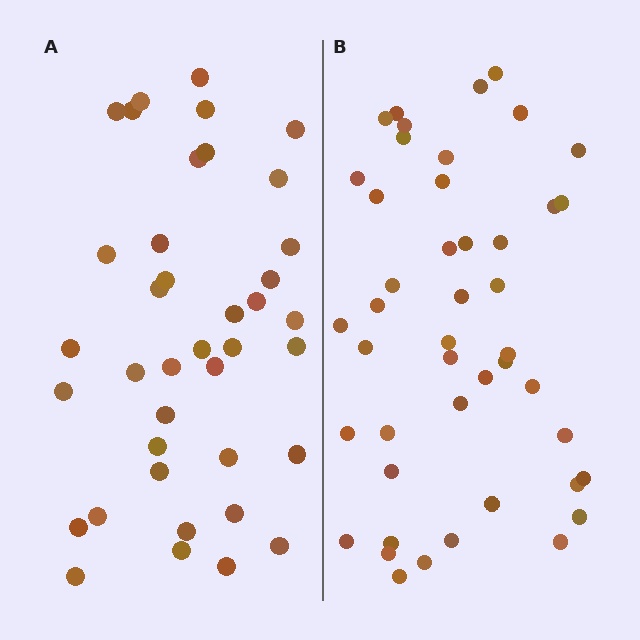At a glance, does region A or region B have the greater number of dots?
Region B (the right region) has more dots.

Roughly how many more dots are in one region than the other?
Region B has about 6 more dots than region A.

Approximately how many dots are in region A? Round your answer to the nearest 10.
About 40 dots. (The exact count is 39, which rounds to 40.)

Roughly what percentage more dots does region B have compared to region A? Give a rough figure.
About 15% more.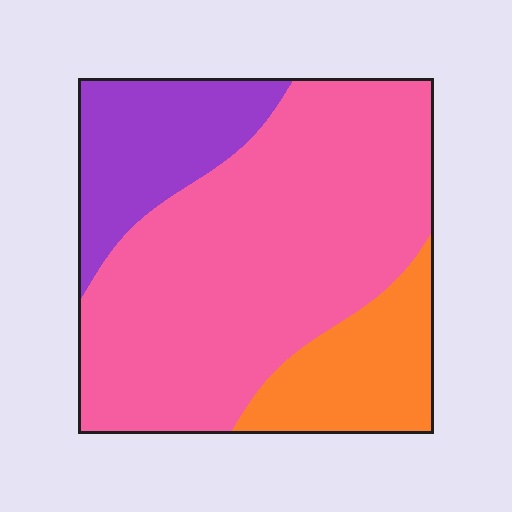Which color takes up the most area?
Pink, at roughly 65%.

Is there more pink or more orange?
Pink.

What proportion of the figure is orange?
Orange covers 17% of the figure.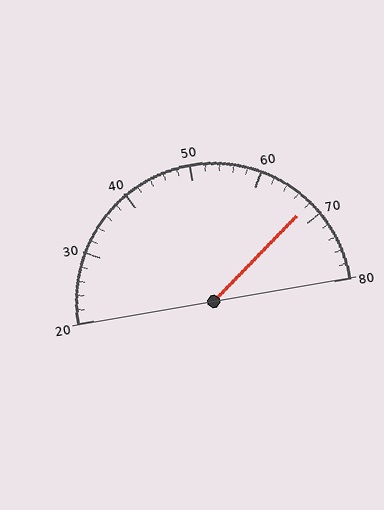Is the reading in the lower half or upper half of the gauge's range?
The reading is in the upper half of the range (20 to 80).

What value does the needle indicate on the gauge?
The needle indicates approximately 68.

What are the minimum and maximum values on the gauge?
The gauge ranges from 20 to 80.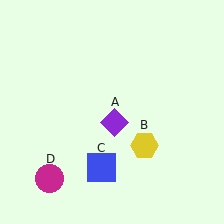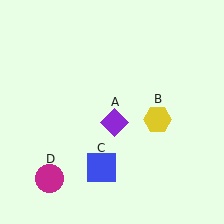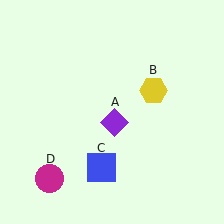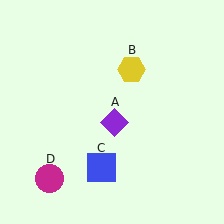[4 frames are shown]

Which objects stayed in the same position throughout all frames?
Purple diamond (object A) and blue square (object C) and magenta circle (object D) remained stationary.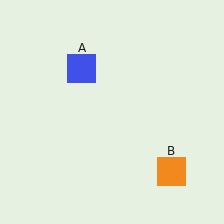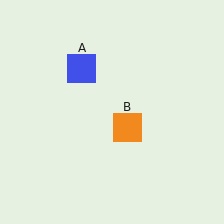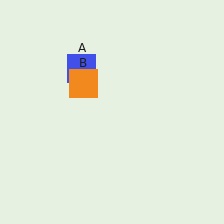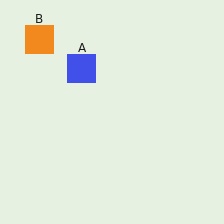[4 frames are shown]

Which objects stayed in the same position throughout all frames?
Blue square (object A) remained stationary.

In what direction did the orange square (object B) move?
The orange square (object B) moved up and to the left.